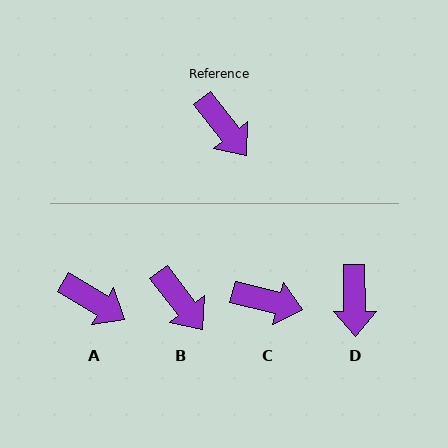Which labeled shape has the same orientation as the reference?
B.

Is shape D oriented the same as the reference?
No, it is off by about 37 degrees.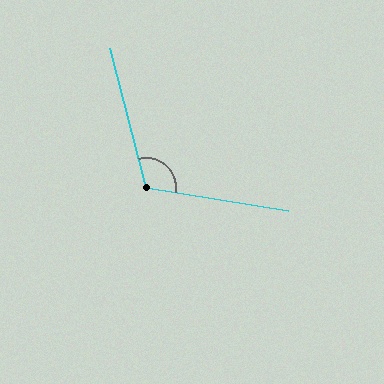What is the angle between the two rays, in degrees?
Approximately 113 degrees.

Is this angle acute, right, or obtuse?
It is obtuse.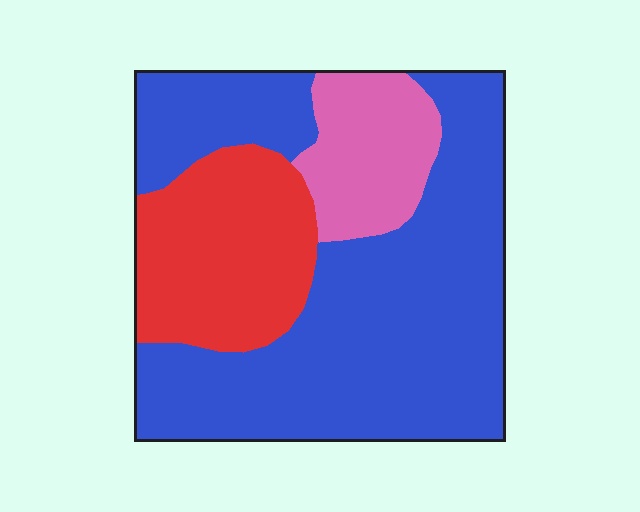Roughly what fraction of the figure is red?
Red takes up between a sixth and a third of the figure.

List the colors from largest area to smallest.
From largest to smallest: blue, red, pink.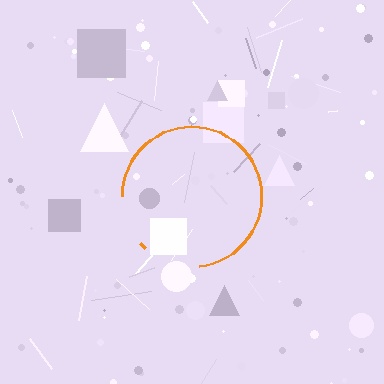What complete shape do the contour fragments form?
The contour fragments form a circle.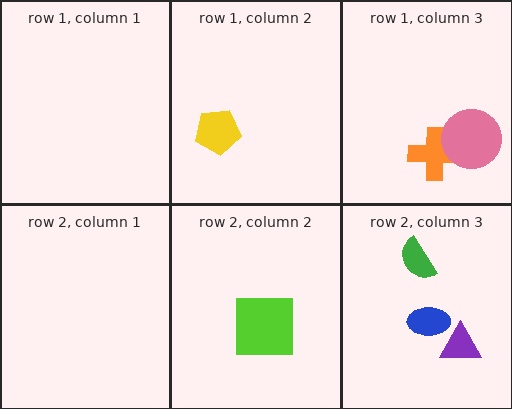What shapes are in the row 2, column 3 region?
The blue ellipse, the purple triangle, the green semicircle.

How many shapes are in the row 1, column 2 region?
1.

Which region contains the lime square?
The row 2, column 2 region.